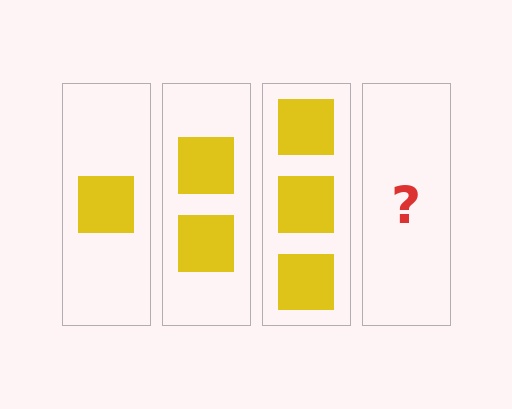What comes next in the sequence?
The next element should be 4 squares.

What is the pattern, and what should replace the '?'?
The pattern is that each step adds one more square. The '?' should be 4 squares.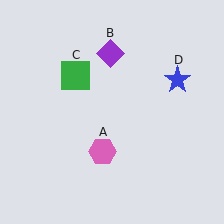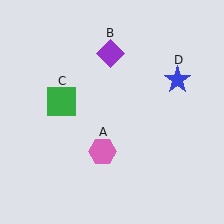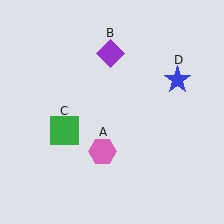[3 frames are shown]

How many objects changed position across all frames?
1 object changed position: green square (object C).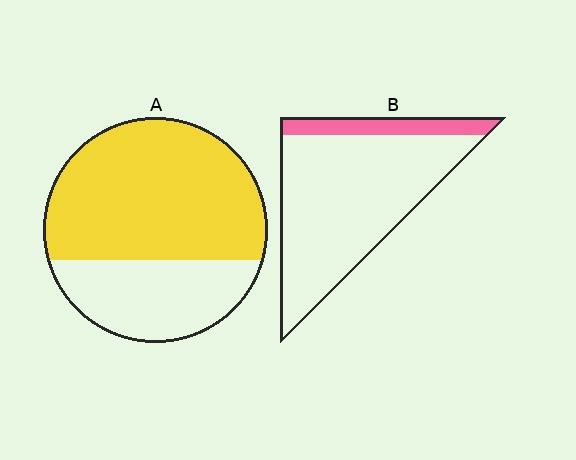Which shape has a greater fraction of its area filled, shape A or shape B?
Shape A.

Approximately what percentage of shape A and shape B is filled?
A is approximately 65% and B is approximately 15%.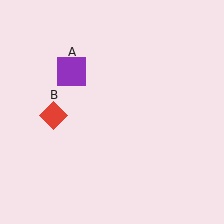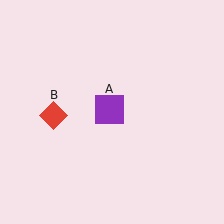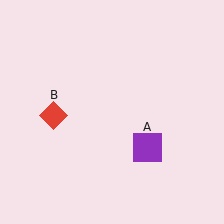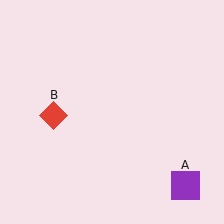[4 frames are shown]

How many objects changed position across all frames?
1 object changed position: purple square (object A).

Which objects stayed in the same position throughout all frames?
Red diamond (object B) remained stationary.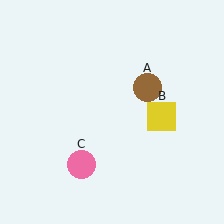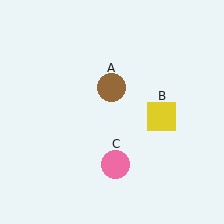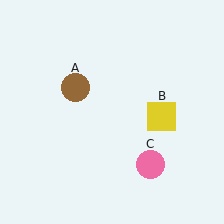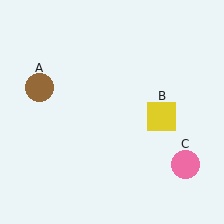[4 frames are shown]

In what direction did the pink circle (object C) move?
The pink circle (object C) moved right.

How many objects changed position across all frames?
2 objects changed position: brown circle (object A), pink circle (object C).